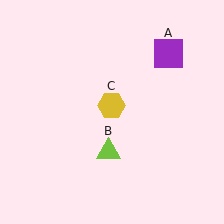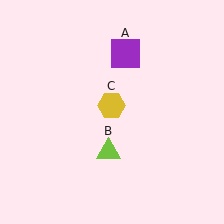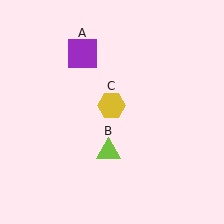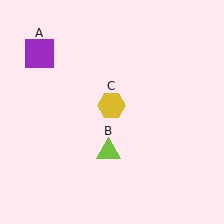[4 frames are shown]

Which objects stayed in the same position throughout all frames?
Lime triangle (object B) and yellow hexagon (object C) remained stationary.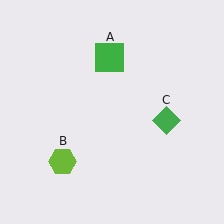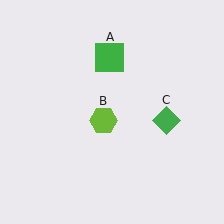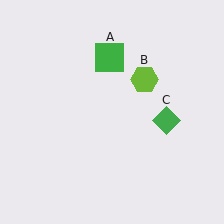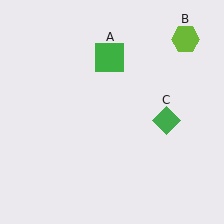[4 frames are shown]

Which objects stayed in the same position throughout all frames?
Green square (object A) and green diamond (object C) remained stationary.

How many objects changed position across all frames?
1 object changed position: lime hexagon (object B).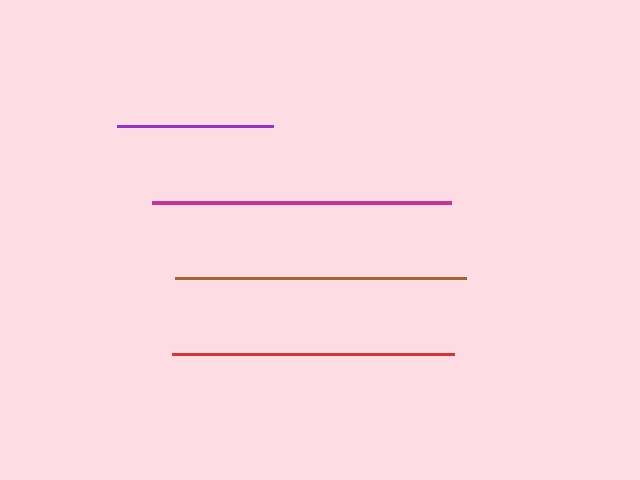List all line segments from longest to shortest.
From longest to shortest: magenta, brown, red, purple.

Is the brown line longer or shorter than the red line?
The brown line is longer than the red line.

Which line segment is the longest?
The magenta line is the longest at approximately 299 pixels.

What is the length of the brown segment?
The brown segment is approximately 291 pixels long.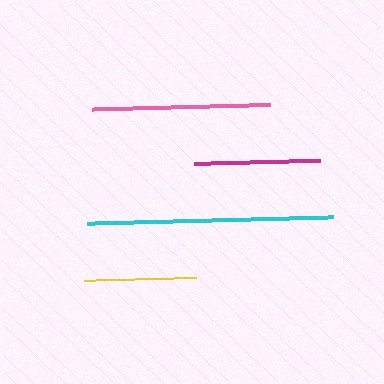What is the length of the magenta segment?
The magenta segment is approximately 126 pixels long.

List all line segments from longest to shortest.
From longest to shortest: cyan, pink, magenta, yellow.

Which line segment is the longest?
The cyan line is the longest at approximately 246 pixels.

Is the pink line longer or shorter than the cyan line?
The cyan line is longer than the pink line.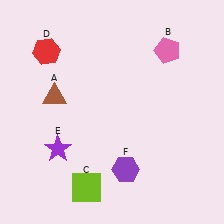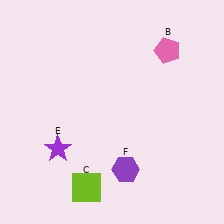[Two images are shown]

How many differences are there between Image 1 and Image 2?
There are 2 differences between the two images.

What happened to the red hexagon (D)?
The red hexagon (D) was removed in Image 2. It was in the top-left area of Image 1.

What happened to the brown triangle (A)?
The brown triangle (A) was removed in Image 2. It was in the top-left area of Image 1.